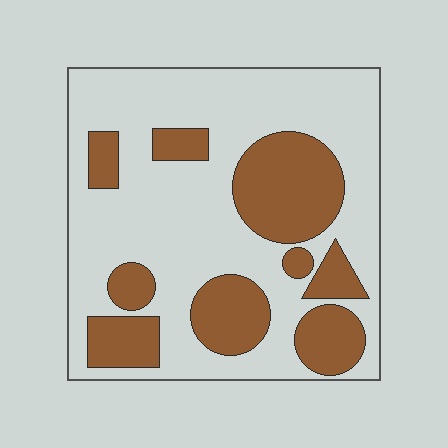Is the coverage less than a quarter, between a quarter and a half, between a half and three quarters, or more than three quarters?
Between a quarter and a half.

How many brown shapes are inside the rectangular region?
9.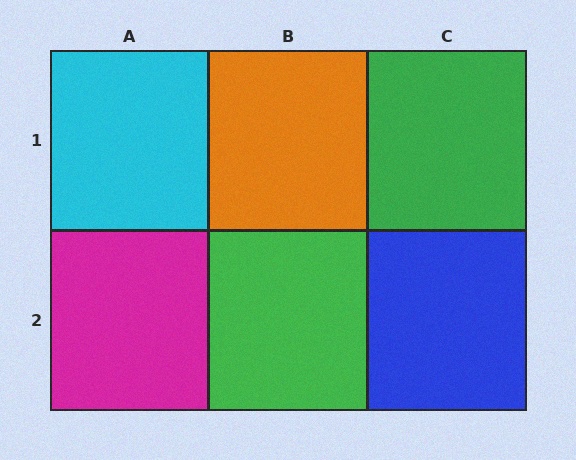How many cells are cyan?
1 cell is cyan.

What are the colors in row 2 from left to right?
Magenta, green, blue.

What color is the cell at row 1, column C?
Green.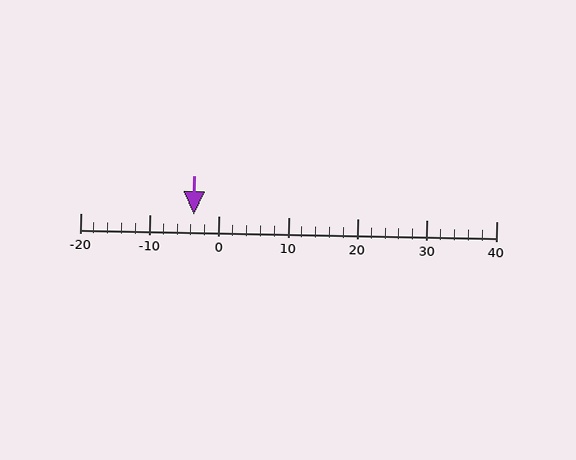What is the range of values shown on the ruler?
The ruler shows values from -20 to 40.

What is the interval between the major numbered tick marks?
The major tick marks are spaced 10 units apart.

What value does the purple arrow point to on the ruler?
The purple arrow points to approximately -4.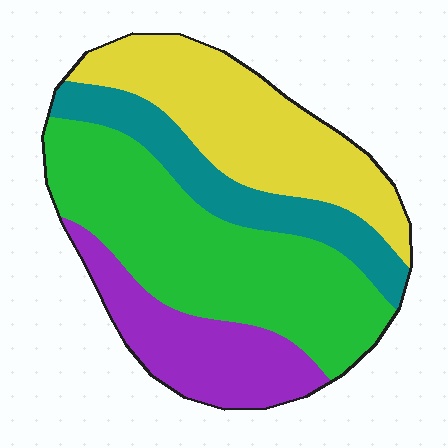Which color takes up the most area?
Green, at roughly 40%.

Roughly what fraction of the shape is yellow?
Yellow takes up about one quarter (1/4) of the shape.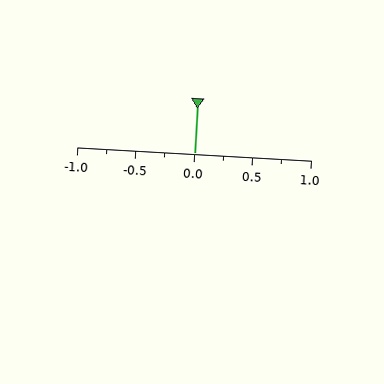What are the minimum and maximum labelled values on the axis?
The axis runs from -1.0 to 1.0.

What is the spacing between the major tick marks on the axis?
The major ticks are spaced 0.5 apart.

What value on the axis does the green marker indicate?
The marker indicates approximately 0.